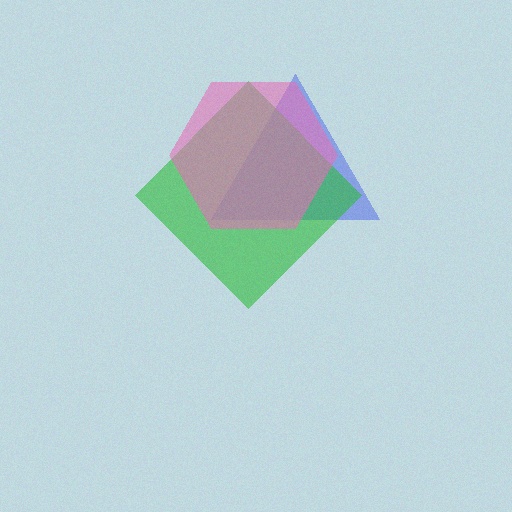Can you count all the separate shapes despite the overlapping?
Yes, there are 3 separate shapes.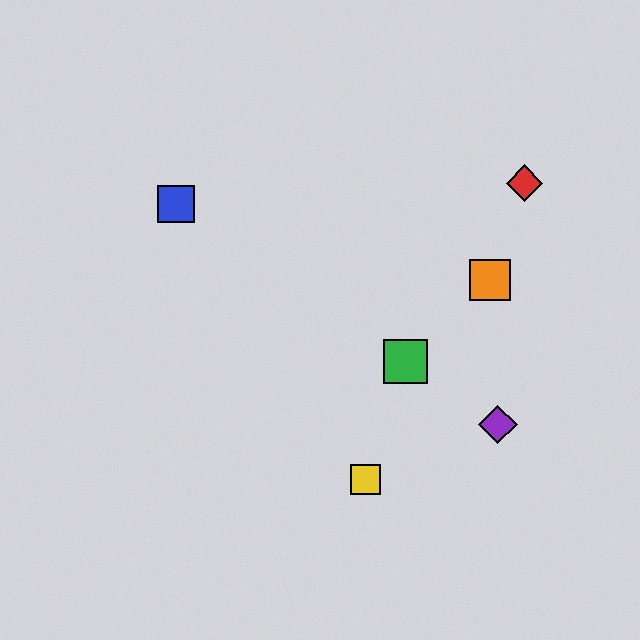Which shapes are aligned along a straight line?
The blue square, the green square, the purple diamond are aligned along a straight line.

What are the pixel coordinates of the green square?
The green square is at (406, 361).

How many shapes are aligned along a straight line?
3 shapes (the blue square, the green square, the purple diamond) are aligned along a straight line.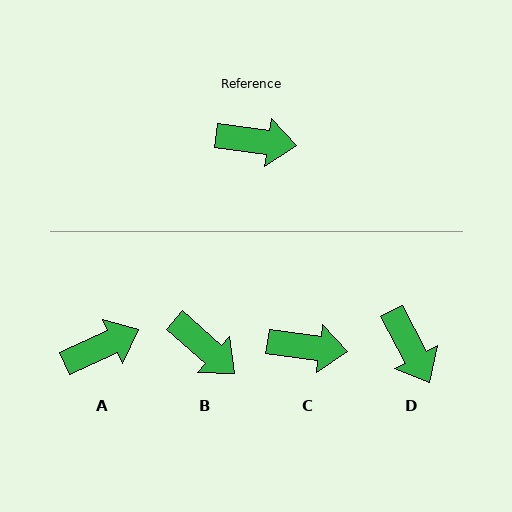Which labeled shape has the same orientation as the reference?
C.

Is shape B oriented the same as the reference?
No, it is off by about 34 degrees.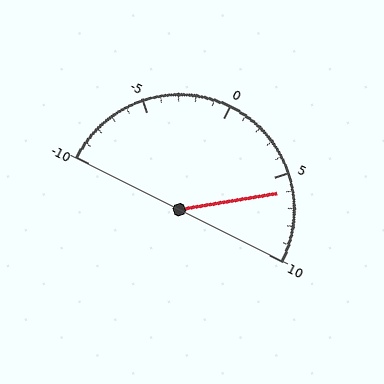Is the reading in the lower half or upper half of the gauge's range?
The reading is in the upper half of the range (-10 to 10).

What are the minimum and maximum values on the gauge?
The gauge ranges from -10 to 10.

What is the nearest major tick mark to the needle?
The nearest major tick mark is 5.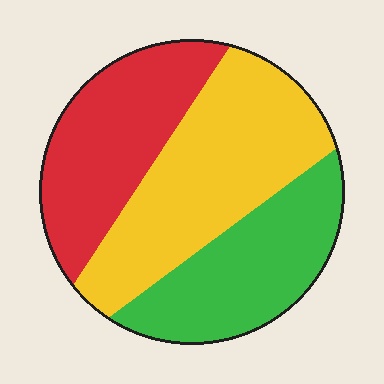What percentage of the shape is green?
Green covers around 30% of the shape.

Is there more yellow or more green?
Yellow.